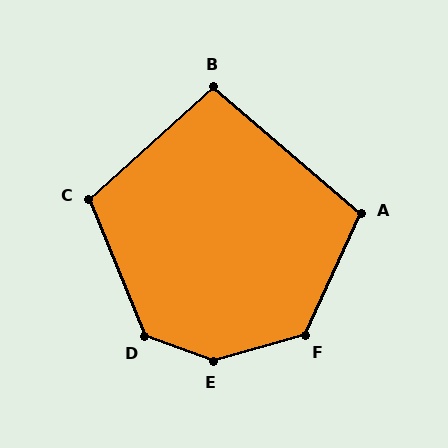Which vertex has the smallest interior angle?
B, at approximately 97 degrees.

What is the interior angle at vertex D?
Approximately 132 degrees (obtuse).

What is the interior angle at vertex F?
Approximately 131 degrees (obtuse).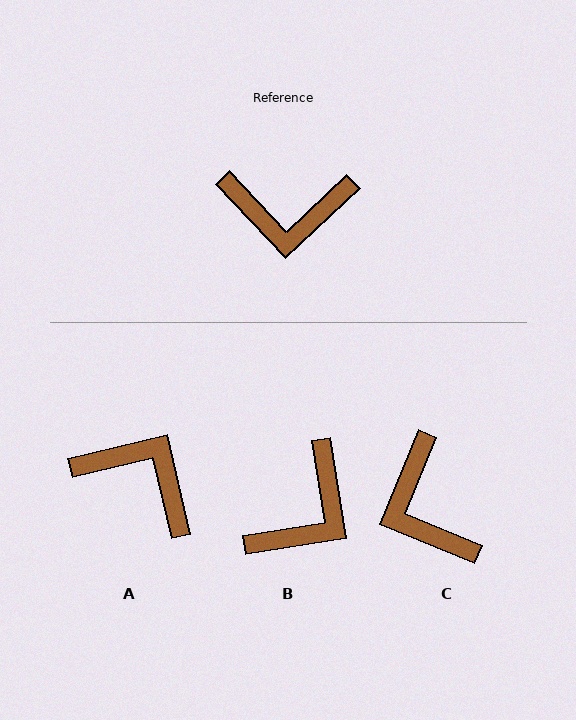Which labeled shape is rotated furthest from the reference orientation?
A, about 150 degrees away.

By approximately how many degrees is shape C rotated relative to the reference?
Approximately 66 degrees clockwise.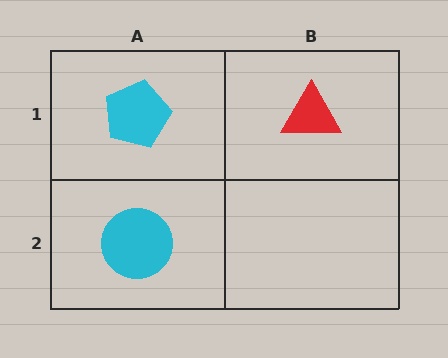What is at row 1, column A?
A cyan pentagon.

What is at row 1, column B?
A red triangle.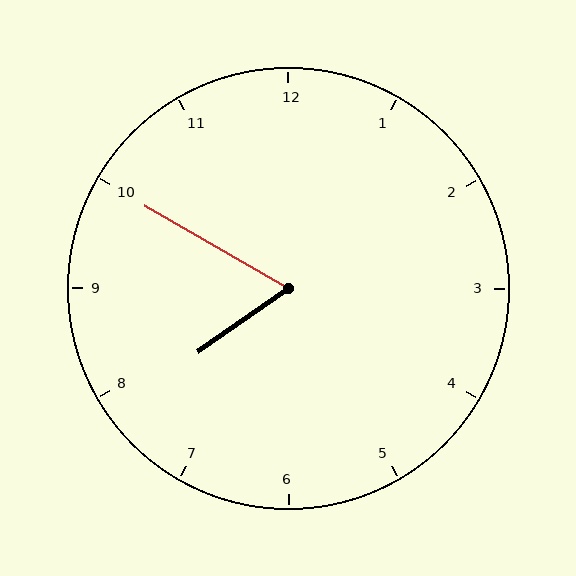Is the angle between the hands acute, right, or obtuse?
It is acute.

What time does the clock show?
7:50.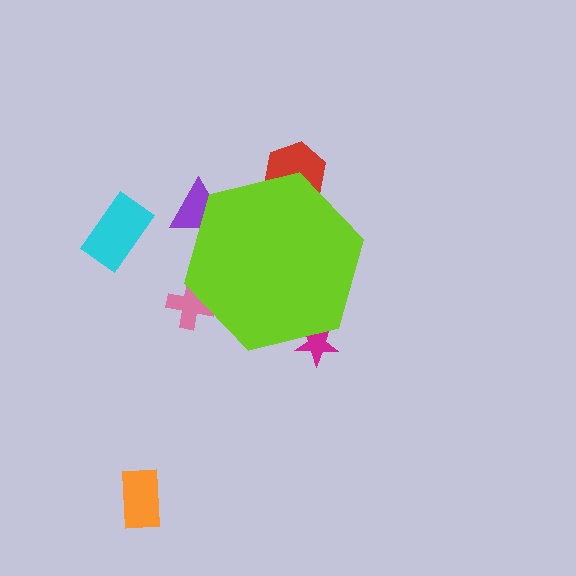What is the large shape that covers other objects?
A lime hexagon.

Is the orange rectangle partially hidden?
No, the orange rectangle is fully visible.